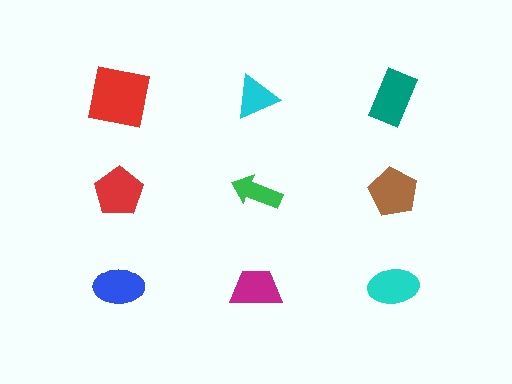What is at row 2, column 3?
A brown pentagon.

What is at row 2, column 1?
A red pentagon.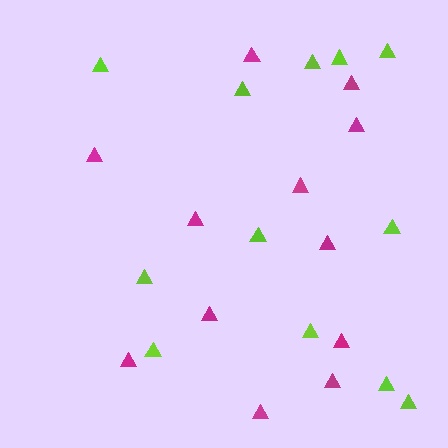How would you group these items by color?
There are 2 groups: one group of lime triangles (12) and one group of magenta triangles (12).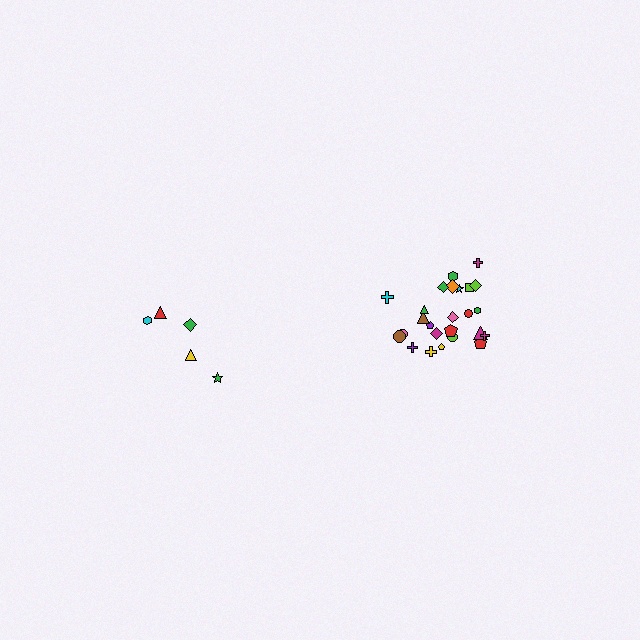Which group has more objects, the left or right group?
The right group.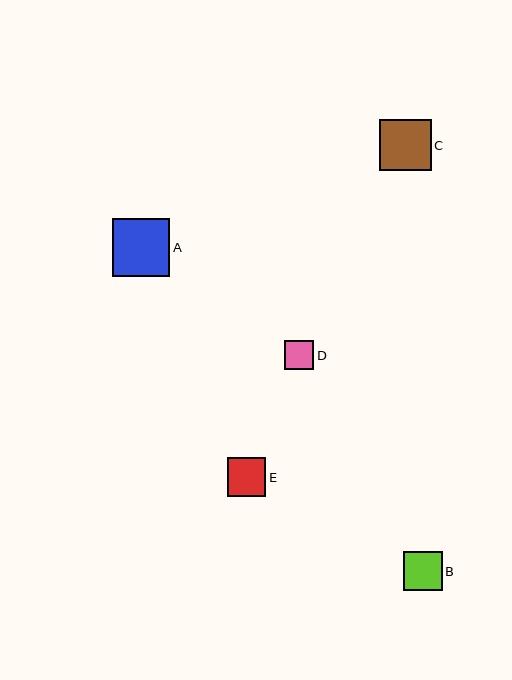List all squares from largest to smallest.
From largest to smallest: A, C, E, B, D.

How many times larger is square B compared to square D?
Square B is approximately 1.3 times the size of square D.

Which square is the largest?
Square A is the largest with a size of approximately 58 pixels.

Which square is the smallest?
Square D is the smallest with a size of approximately 30 pixels.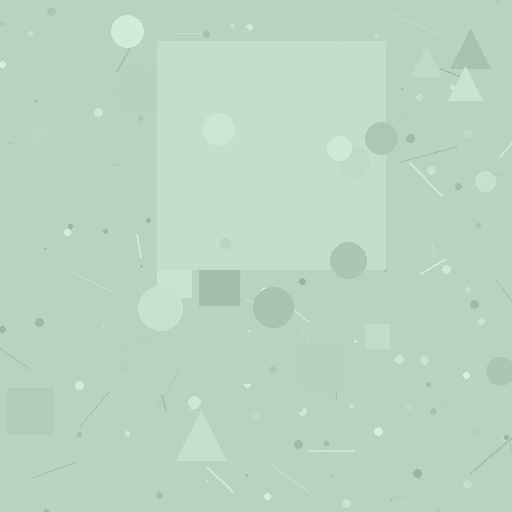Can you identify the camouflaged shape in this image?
The camouflaged shape is a square.